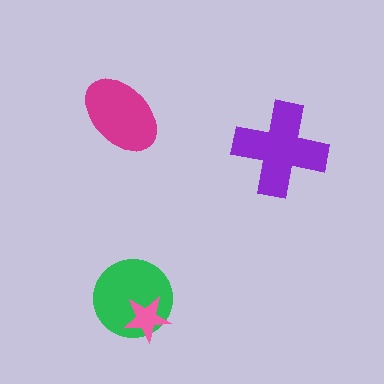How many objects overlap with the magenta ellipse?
0 objects overlap with the magenta ellipse.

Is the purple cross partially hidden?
No, no other shape covers it.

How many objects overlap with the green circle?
1 object overlaps with the green circle.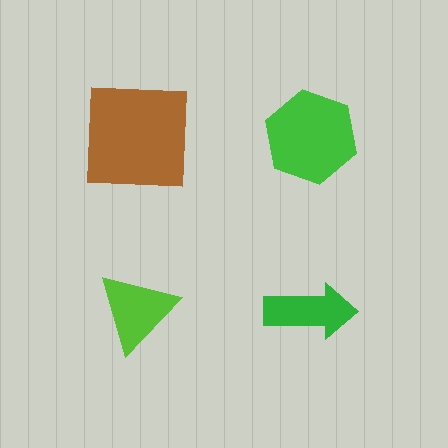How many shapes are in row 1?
2 shapes.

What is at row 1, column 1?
A brown square.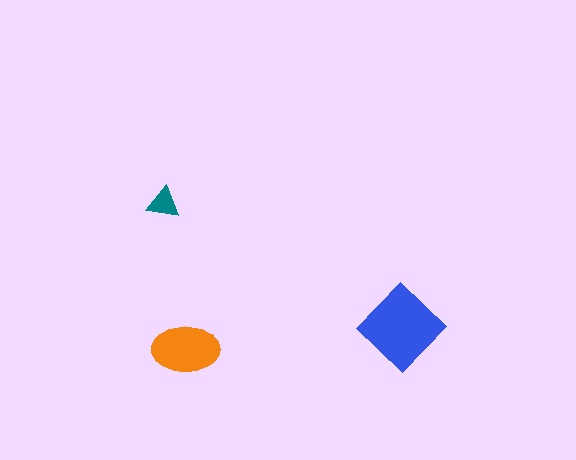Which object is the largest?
The blue diamond.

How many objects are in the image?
There are 3 objects in the image.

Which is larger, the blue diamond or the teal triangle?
The blue diamond.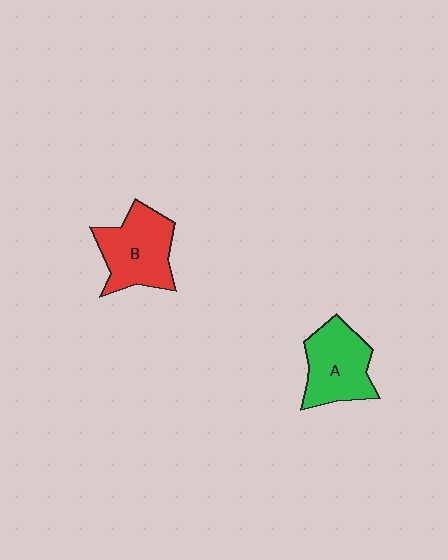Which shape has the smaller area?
Shape A (green).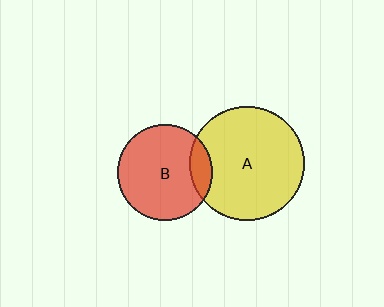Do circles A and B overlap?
Yes.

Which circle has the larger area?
Circle A (yellow).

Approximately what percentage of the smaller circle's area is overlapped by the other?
Approximately 15%.